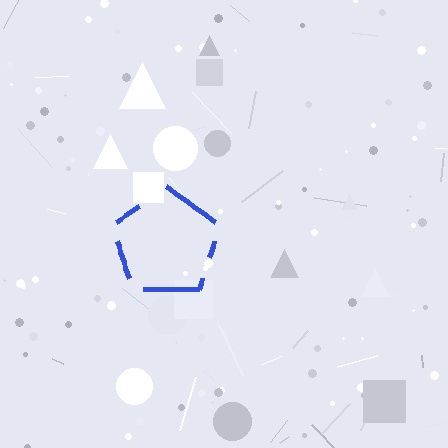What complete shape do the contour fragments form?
The contour fragments form a pentagon.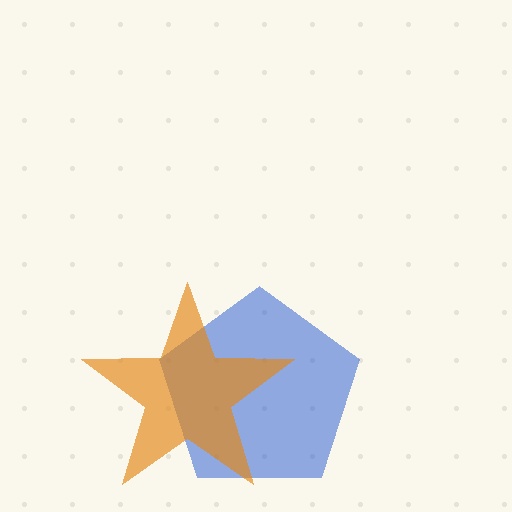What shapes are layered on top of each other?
The layered shapes are: a blue pentagon, an orange star.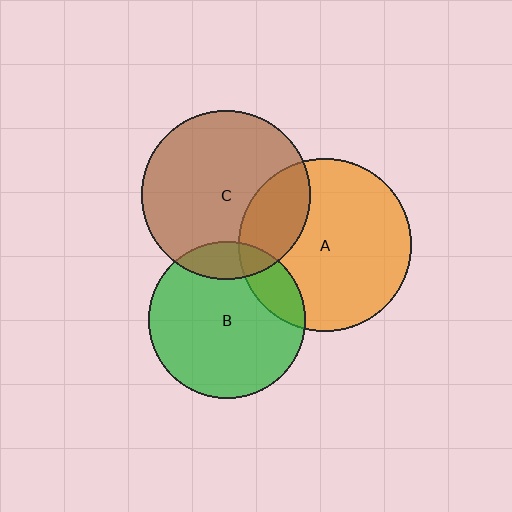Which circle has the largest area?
Circle A (orange).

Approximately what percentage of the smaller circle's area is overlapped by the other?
Approximately 15%.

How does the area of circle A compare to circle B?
Approximately 1.2 times.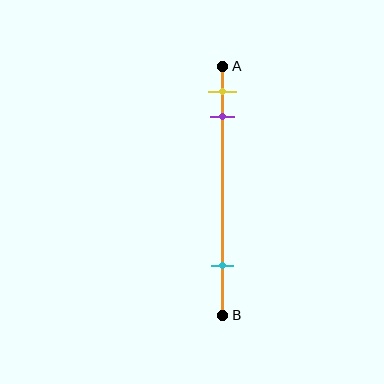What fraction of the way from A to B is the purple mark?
The purple mark is approximately 20% (0.2) of the way from A to B.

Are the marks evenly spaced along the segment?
No, the marks are not evenly spaced.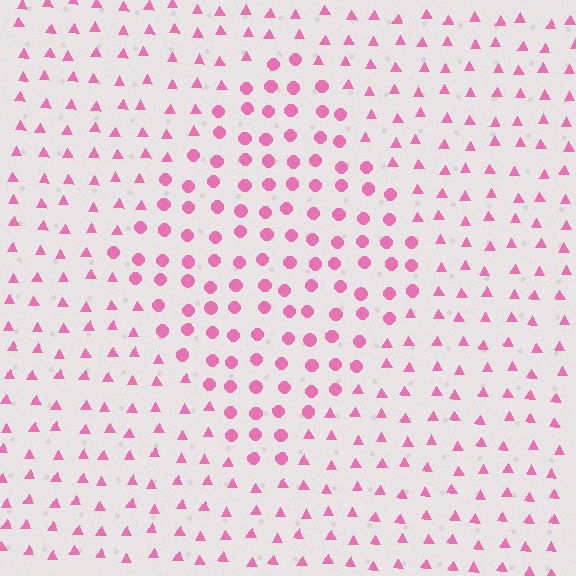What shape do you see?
I see a diamond.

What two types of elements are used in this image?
The image uses circles inside the diamond region and triangles outside it.